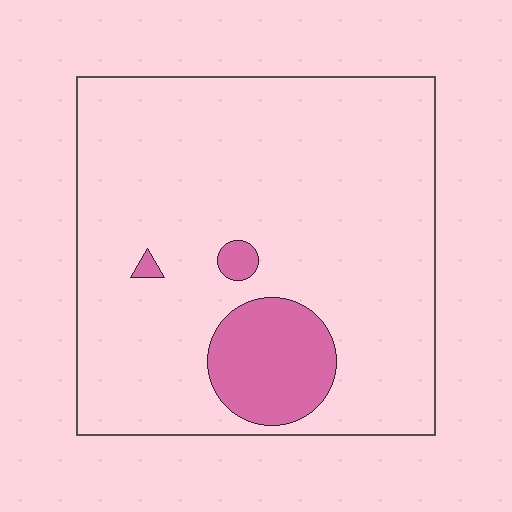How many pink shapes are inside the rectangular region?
3.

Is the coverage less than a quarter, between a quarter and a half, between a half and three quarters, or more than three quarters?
Less than a quarter.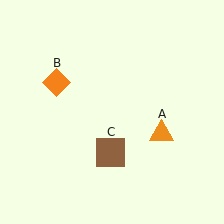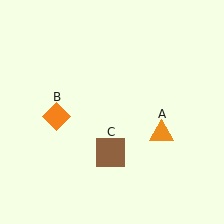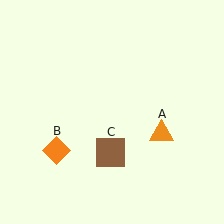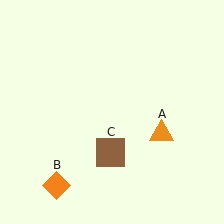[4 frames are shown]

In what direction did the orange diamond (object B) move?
The orange diamond (object B) moved down.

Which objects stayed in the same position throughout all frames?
Orange triangle (object A) and brown square (object C) remained stationary.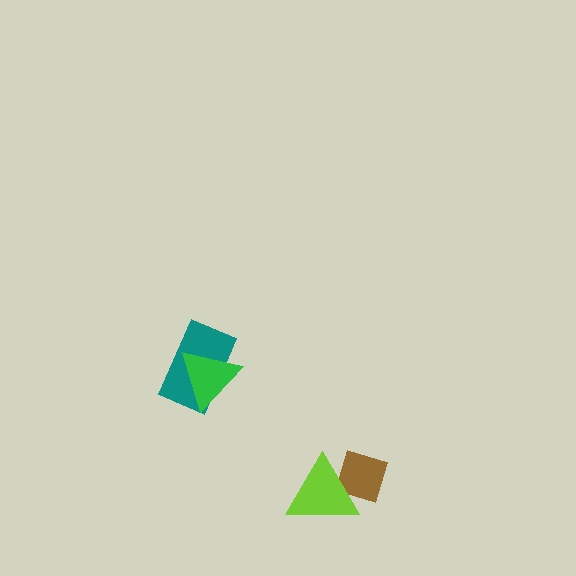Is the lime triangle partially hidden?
No, no other shape covers it.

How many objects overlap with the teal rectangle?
1 object overlaps with the teal rectangle.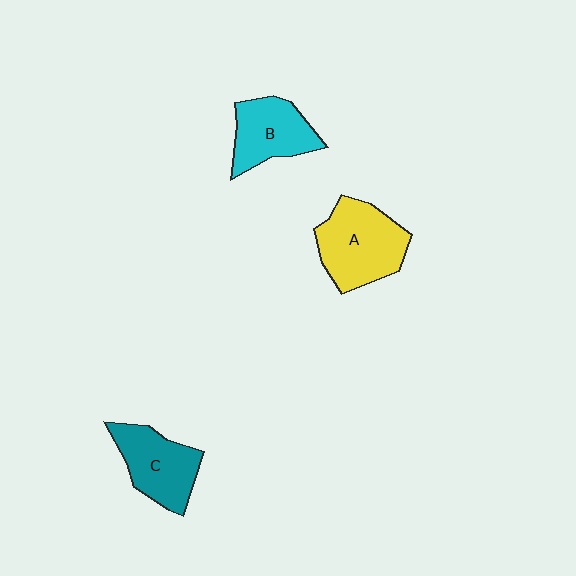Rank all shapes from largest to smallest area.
From largest to smallest: A (yellow), C (teal), B (cyan).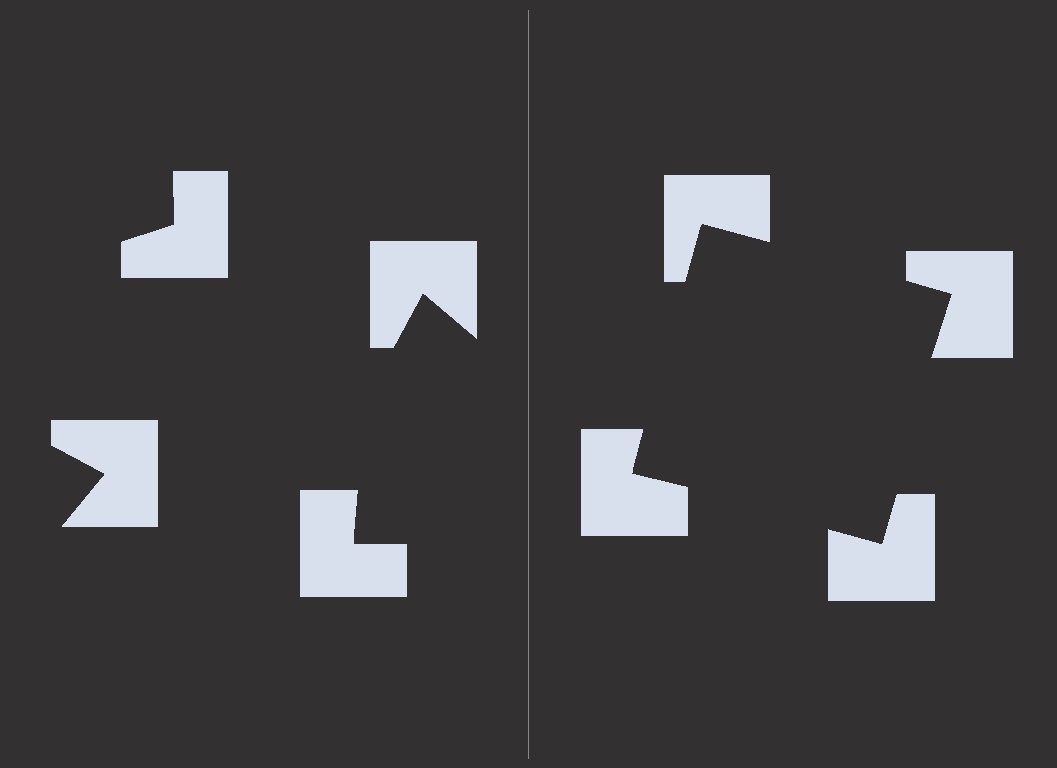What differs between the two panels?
The notched squares are positioned identically on both sides; only the wedge orientations differ. On the right they align to a square; on the left they are misaligned.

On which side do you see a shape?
An illusory square appears on the right side. On the left side the wedge cuts are rotated, so no coherent shape forms.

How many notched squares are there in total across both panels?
8 — 4 on each side.